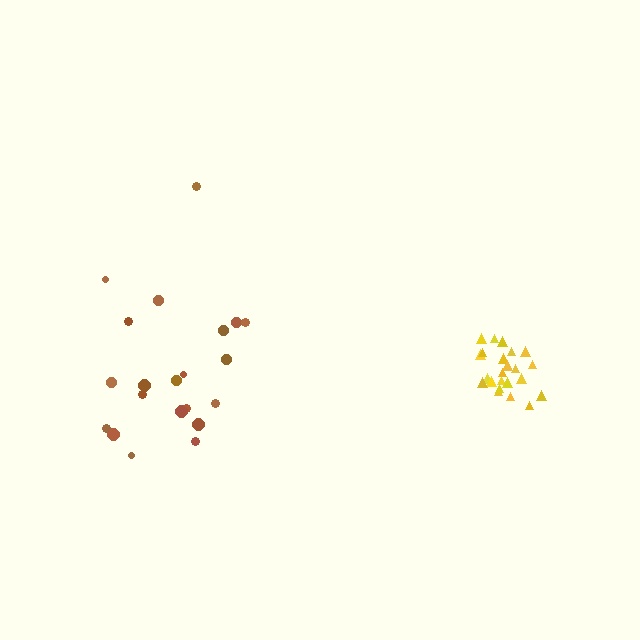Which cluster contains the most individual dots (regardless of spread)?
Yellow (23).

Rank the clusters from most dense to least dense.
yellow, brown.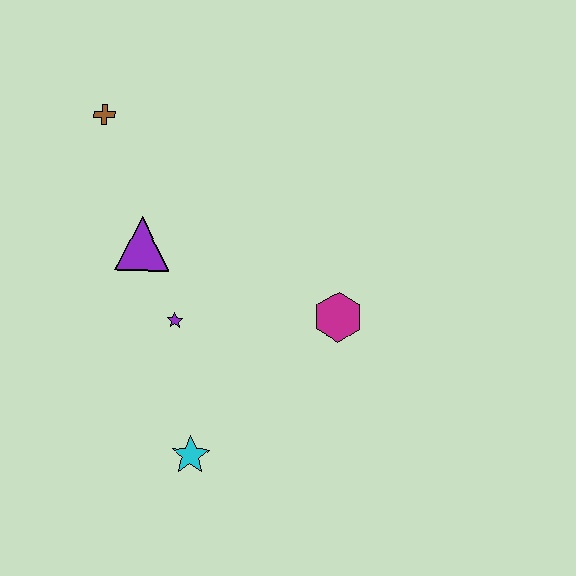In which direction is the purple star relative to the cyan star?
The purple star is above the cyan star.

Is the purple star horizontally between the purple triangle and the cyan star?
Yes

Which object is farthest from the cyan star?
The brown cross is farthest from the cyan star.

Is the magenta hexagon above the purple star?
Yes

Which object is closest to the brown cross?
The purple triangle is closest to the brown cross.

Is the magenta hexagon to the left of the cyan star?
No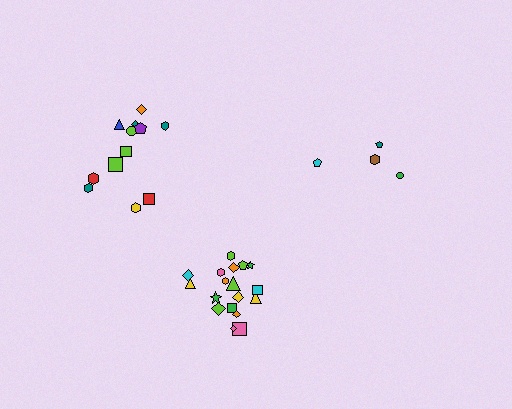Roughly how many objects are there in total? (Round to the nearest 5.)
Roughly 35 objects in total.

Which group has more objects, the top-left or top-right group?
The top-left group.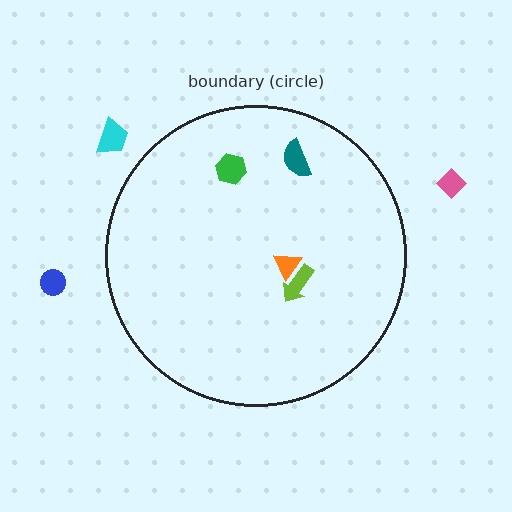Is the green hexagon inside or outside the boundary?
Inside.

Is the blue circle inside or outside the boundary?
Outside.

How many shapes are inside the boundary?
4 inside, 3 outside.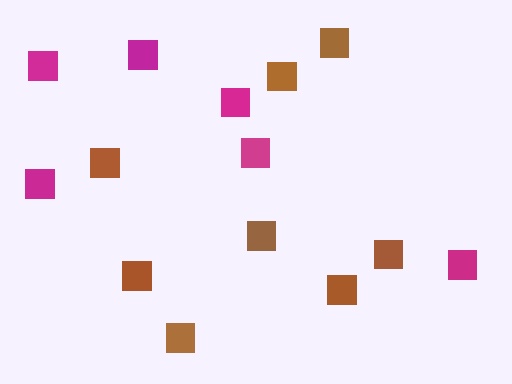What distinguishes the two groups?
There are 2 groups: one group of brown squares (8) and one group of magenta squares (6).